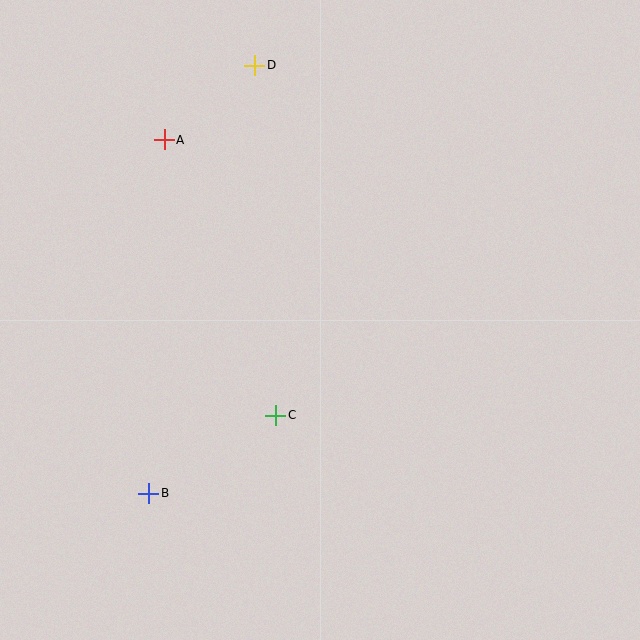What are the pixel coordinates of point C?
Point C is at (276, 415).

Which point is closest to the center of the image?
Point C at (276, 415) is closest to the center.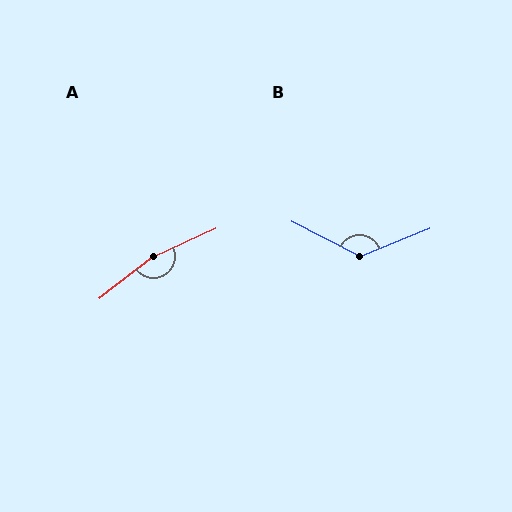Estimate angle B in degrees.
Approximately 131 degrees.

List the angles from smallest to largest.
B (131°), A (167°).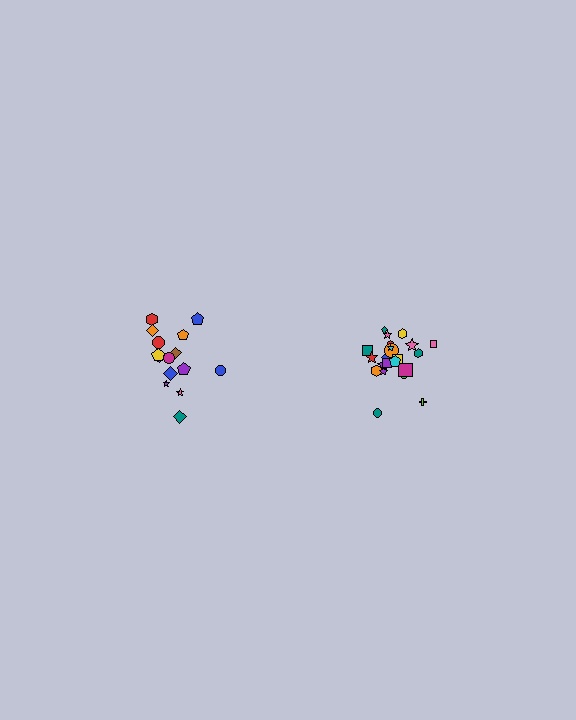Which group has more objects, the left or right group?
The right group.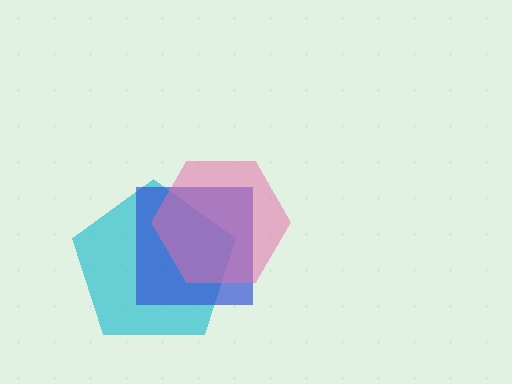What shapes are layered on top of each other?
The layered shapes are: a cyan pentagon, a blue square, a pink hexagon.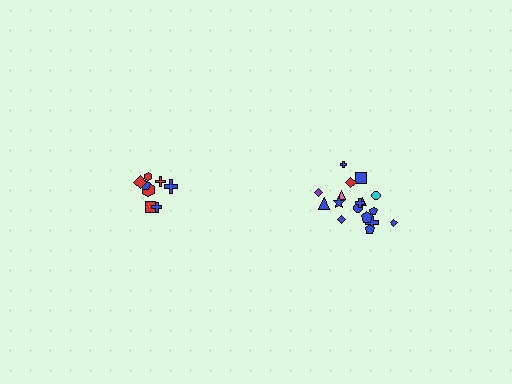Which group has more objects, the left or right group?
The right group.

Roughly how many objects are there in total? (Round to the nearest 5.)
Roughly 25 objects in total.